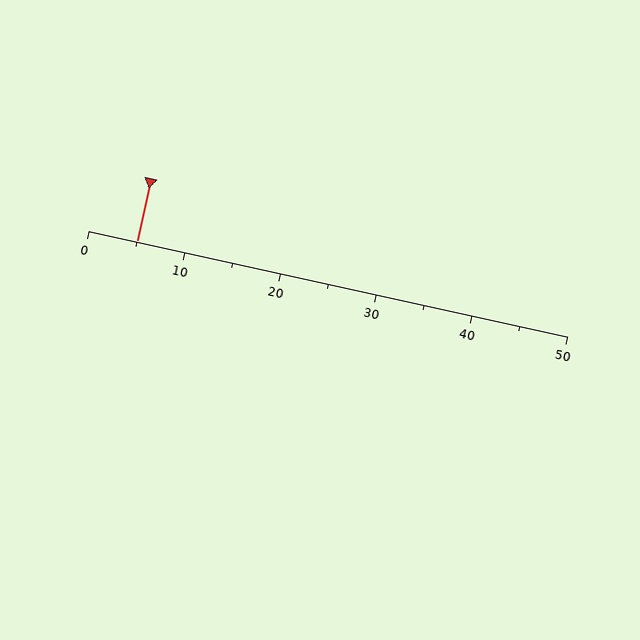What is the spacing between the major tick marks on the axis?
The major ticks are spaced 10 apart.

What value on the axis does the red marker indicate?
The marker indicates approximately 5.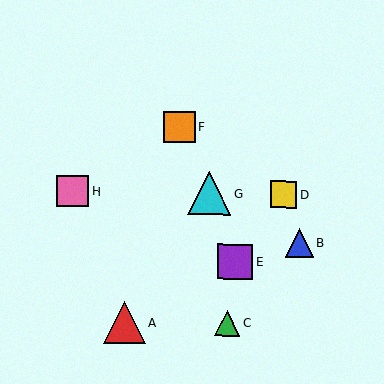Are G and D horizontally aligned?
Yes, both are at y≈193.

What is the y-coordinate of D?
Object D is at y≈194.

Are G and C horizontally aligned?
No, G is at y≈193 and C is at y≈323.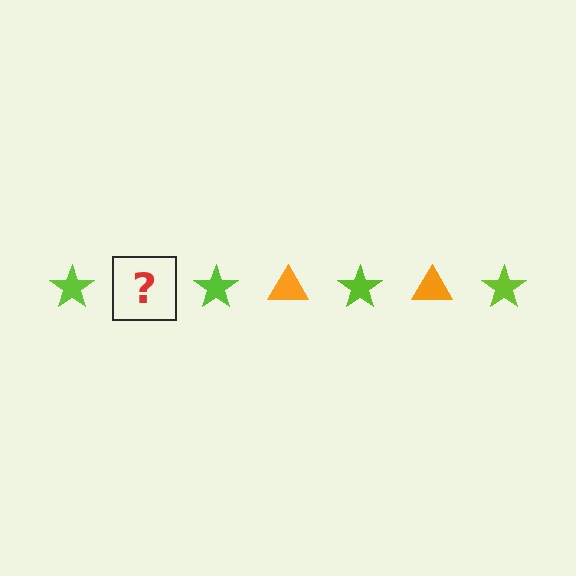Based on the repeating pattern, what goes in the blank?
The blank should be an orange triangle.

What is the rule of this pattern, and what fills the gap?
The rule is that the pattern alternates between lime star and orange triangle. The gap should be filled with an orange triangle.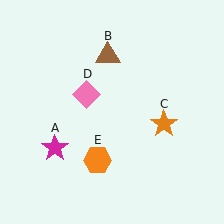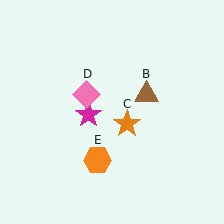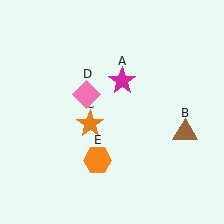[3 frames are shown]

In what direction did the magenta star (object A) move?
The magenta star (object A) moved up and to the right.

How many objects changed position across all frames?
3 objects changed position: magenta star (object A), brown triangle (object B), orange star (object C).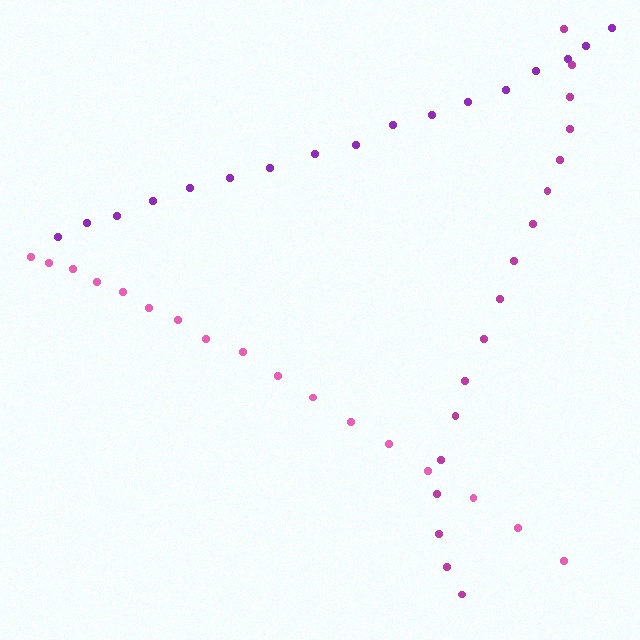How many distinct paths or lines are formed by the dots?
There are 3 distinct paths.